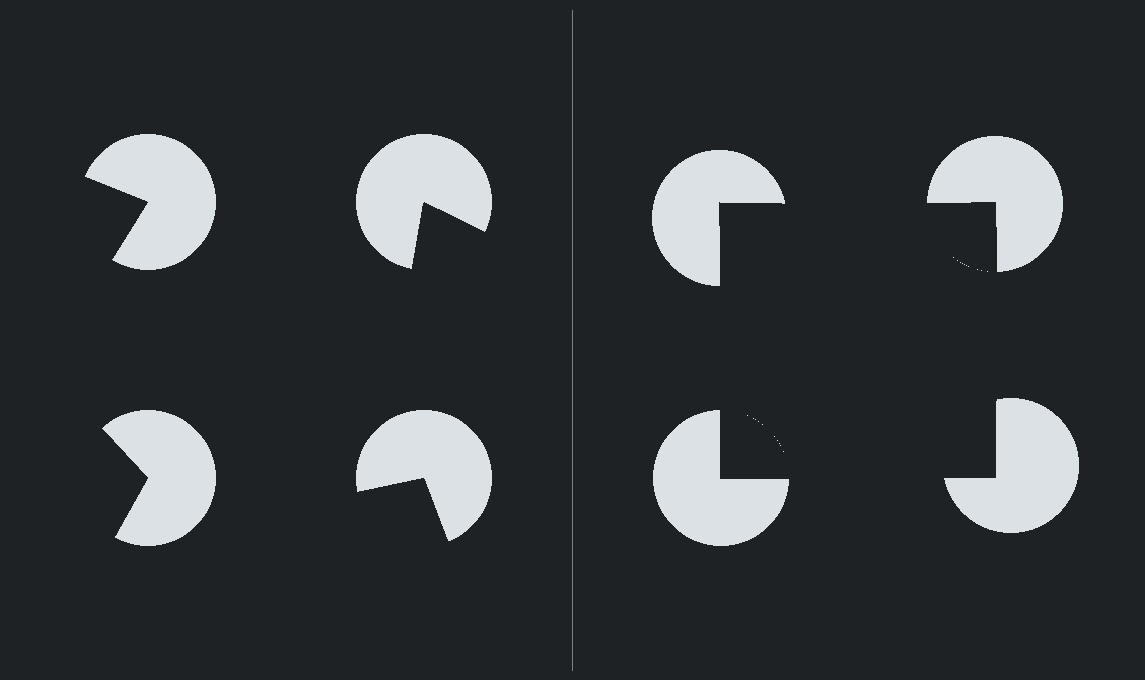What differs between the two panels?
The pac-man discs are positioned identically on both sides; only the wedge orientations differ. On the right they align to a square; on the left they are misaligned.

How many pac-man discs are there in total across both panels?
8 — 4 on each side.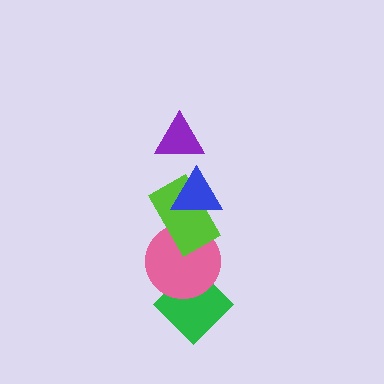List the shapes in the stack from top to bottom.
From top to bottom: the purple triangle, the blue triangle, the lime rectangle, the pink circle, the green diamond.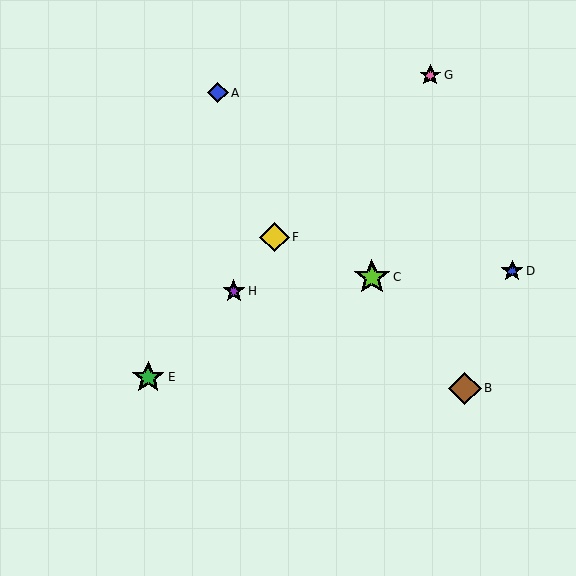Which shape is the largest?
The lime star (labeled C) is the largest.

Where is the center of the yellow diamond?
The center of the yellow diamond is at (274, 237).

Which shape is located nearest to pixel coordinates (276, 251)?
The yellow diamond (labeled F) at (274, 237) is nearest to that location.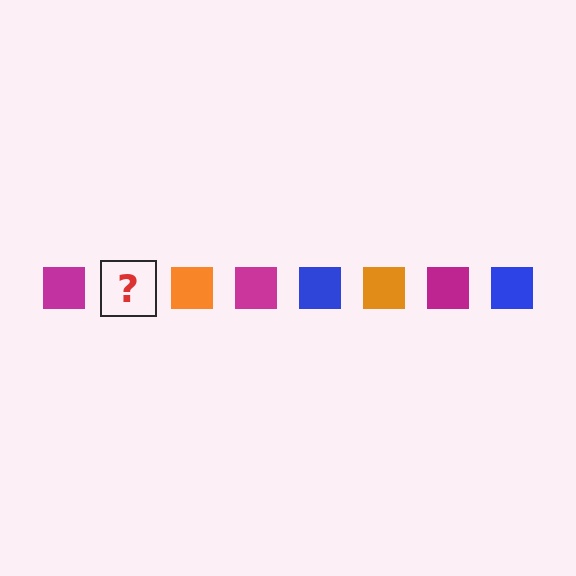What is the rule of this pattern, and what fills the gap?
The rule is that the pattern cycles through magenta, blue, orange squares. The gap should be filled with a blue square.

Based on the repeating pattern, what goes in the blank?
The blank should be a blue square.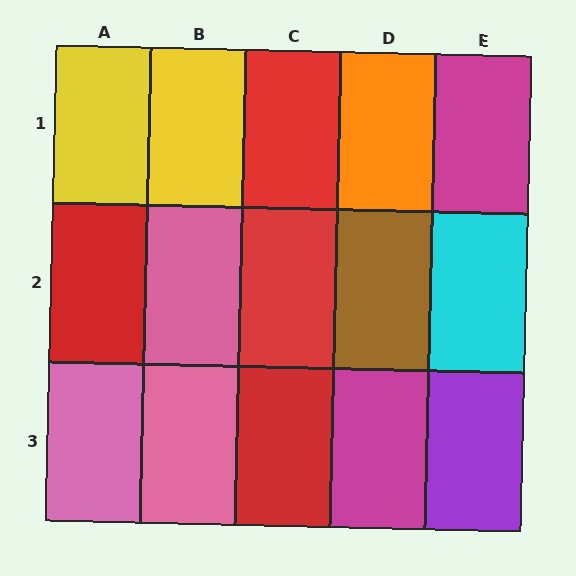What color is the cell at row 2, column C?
Red.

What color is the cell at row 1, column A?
Yellow.